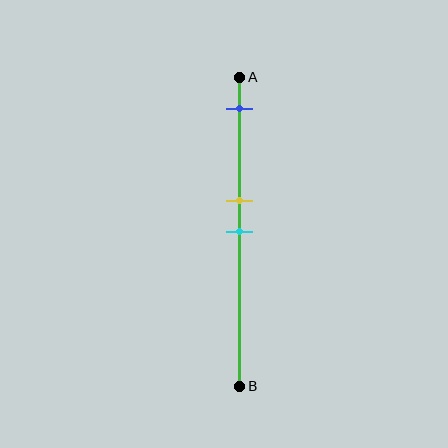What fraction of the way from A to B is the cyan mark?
The cyan mark is approximately 50% (0.5) of the way from A to B.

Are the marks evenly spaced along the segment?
No, the marks are not evenly spaced.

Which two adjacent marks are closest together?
The yellow and cyan marks are the closest adjacent pair.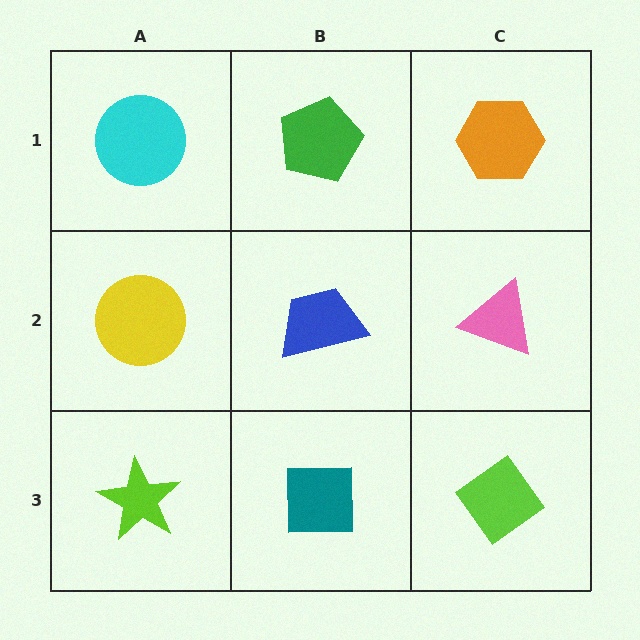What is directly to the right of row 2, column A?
A blue trapezoid.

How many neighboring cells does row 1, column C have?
2.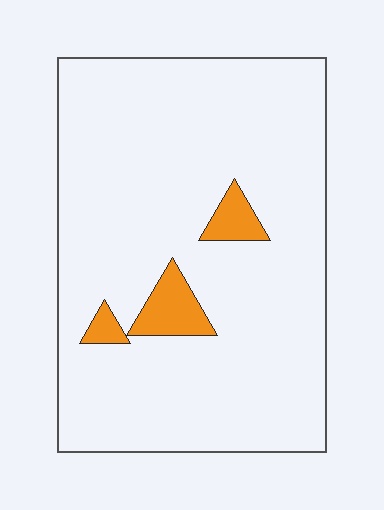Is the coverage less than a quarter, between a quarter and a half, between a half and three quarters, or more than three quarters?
Less than a quarter.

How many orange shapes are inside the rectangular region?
3.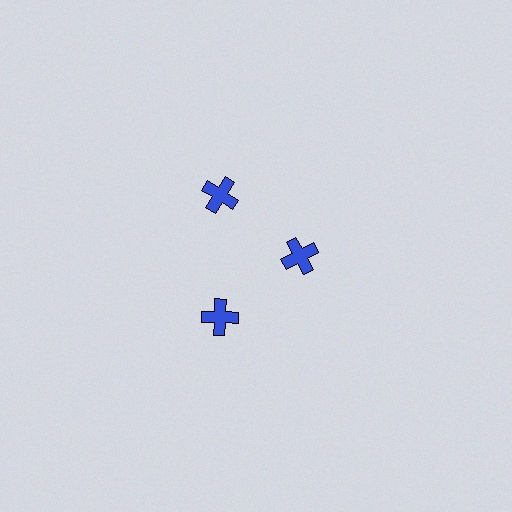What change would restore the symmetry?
The symmetry would be restored by moving it outward, back onto the ring so that all 3 crosses sit at equal angles and equal distance from the center.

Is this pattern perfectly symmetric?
No. The 3 blue crosses are arranged in a ring, but one element near the 3 o'clock position is pulled inward toward the center, breaking the 3-fold rotational symmetry.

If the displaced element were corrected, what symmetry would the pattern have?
It would have 3-fold rotational symmetry — the pattern would map onto itself every 120 degrees.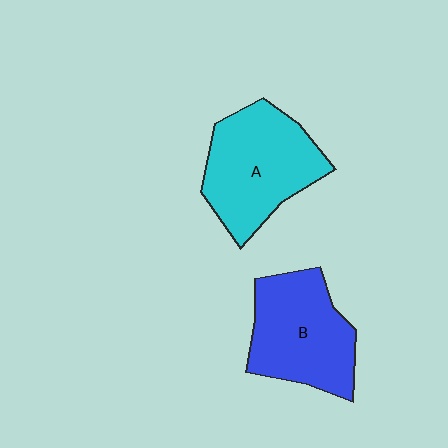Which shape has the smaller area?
Shape B (blue).